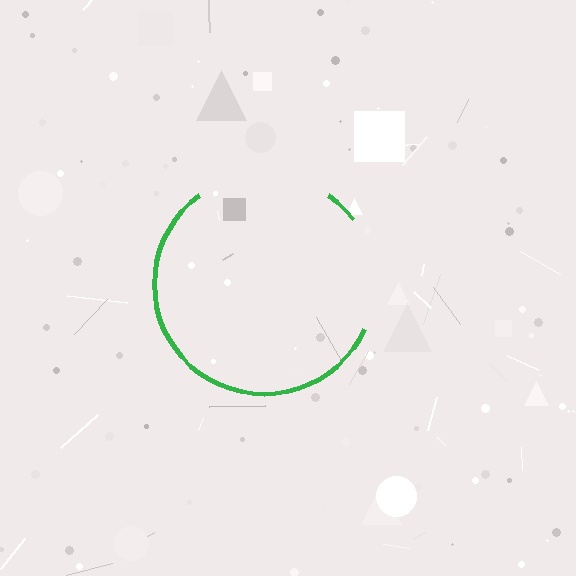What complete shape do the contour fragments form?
The contour fragments form a circle.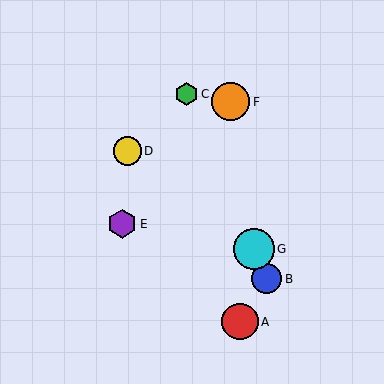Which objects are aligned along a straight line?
Objects B, C, G are aligned along a straight line.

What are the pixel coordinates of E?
Object E is at (122, 224).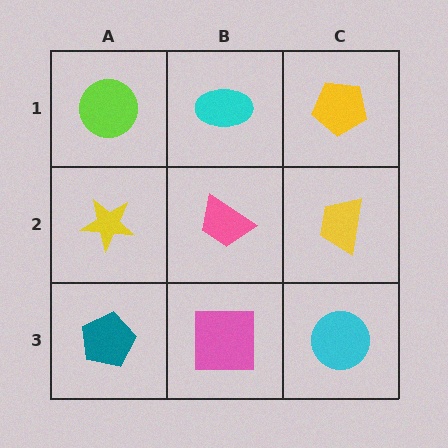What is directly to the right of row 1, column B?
A yellow pentagon.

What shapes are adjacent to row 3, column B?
A pink trapezoid (row 2, column B), a teal pentagon (row 3, column A), a cyan circle (row 3, column C).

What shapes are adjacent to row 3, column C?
A yellow trapezoid (row 2, column C), a pink square (row 3, column B).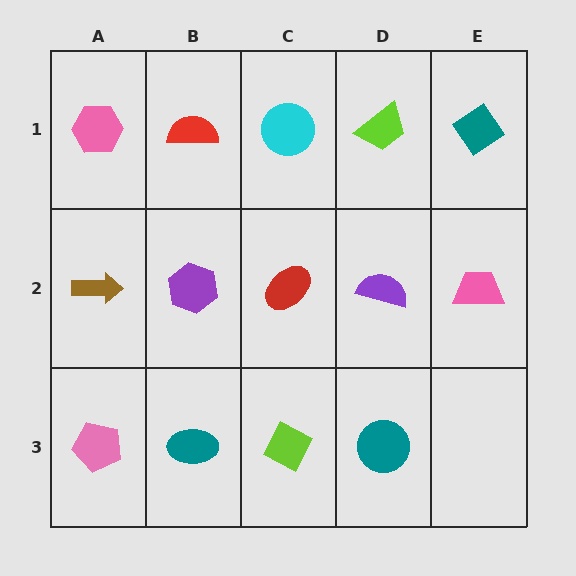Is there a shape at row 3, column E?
No, that cell is empty.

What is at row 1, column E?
A teal diamond.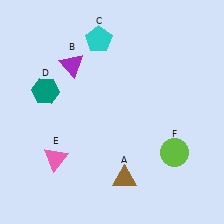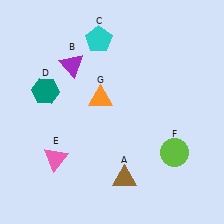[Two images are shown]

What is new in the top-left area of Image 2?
An orange triangle (G) was added in the top-left area of Image 2.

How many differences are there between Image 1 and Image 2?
There is 1 difference between the two images.